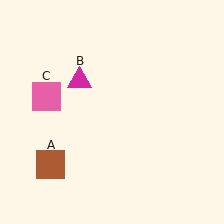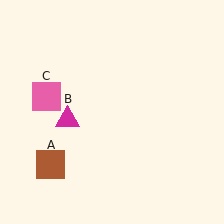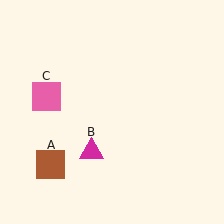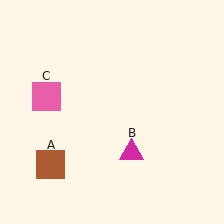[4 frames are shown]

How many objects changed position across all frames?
1 object changed position: magenta triangle (object B).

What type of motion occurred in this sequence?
The magenta triangle (object B) rotated counterclockwise around the center of the scene.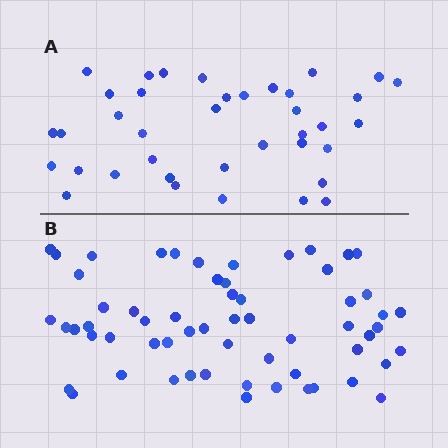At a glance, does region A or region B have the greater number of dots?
Region B (the bottom region) has more dots.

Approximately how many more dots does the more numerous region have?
Region B has approximately 20 more dots than region A.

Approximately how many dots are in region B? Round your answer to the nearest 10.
About 60 dots.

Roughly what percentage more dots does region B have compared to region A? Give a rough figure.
About 60% more.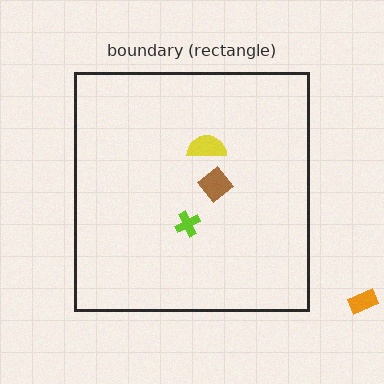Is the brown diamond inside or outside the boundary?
Inside.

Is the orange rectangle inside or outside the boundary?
Outside.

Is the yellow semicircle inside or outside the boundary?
Inside.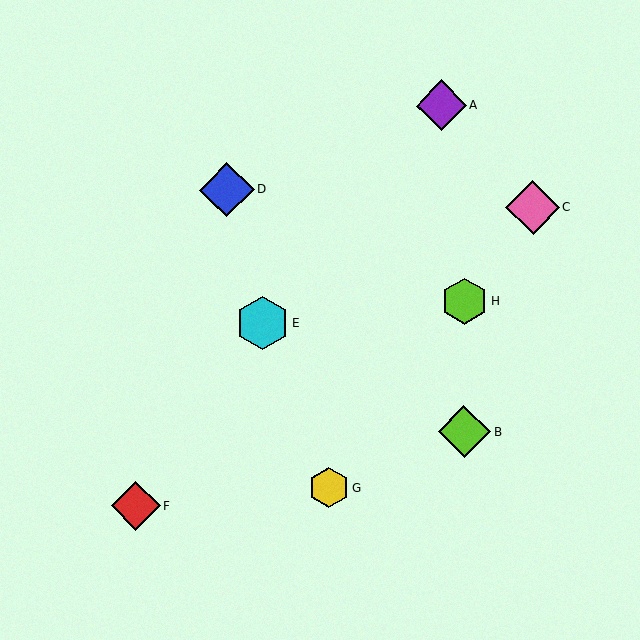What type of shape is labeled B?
Shape B is a lime diamond.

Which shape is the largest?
The blue diamond (labeled D) is the largest.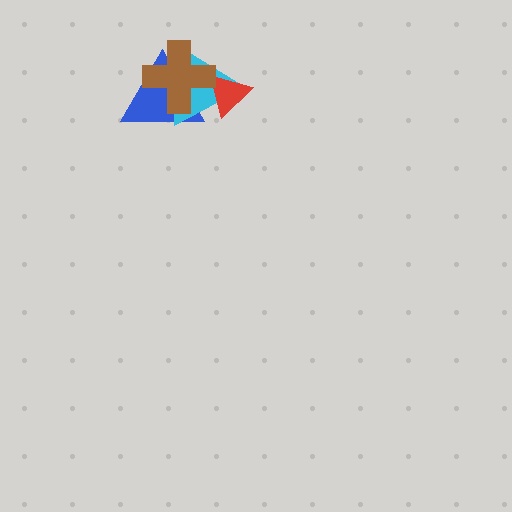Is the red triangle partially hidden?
Yes, it is partially covered by another shape.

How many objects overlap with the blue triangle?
3 objects overlap with the blue triangle.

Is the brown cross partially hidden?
No, no other shape covers it.